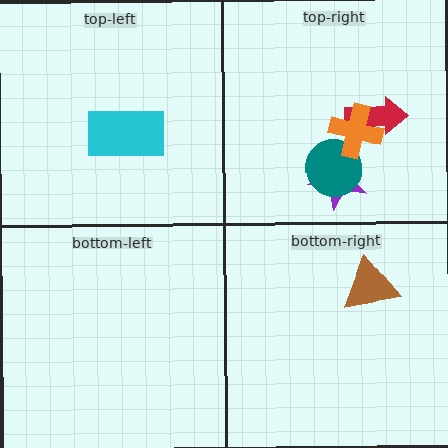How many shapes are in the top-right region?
4.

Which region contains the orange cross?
The top-right region.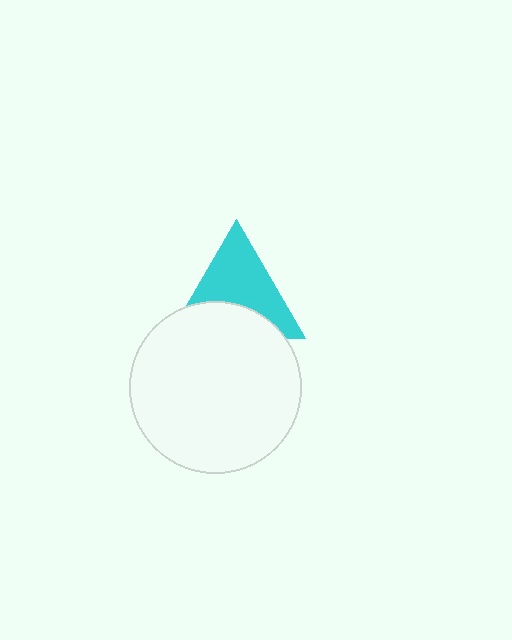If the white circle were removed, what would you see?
You would see the complete cyan triangle.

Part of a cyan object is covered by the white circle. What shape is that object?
It is a triangle.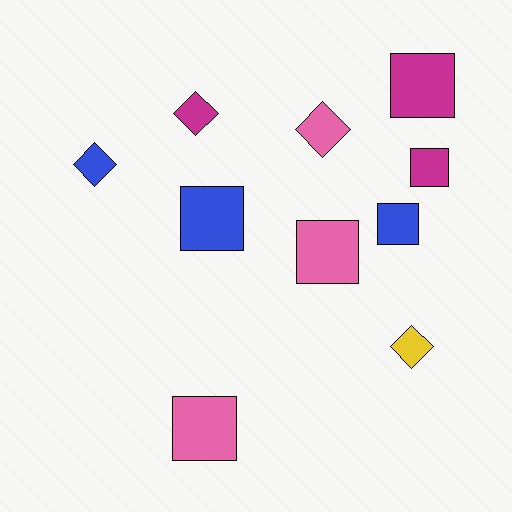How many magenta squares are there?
There are 2 magenta squares.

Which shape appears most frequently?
Square, with 6 objects.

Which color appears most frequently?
Blue, with 3 objects.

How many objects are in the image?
There are 10 objects.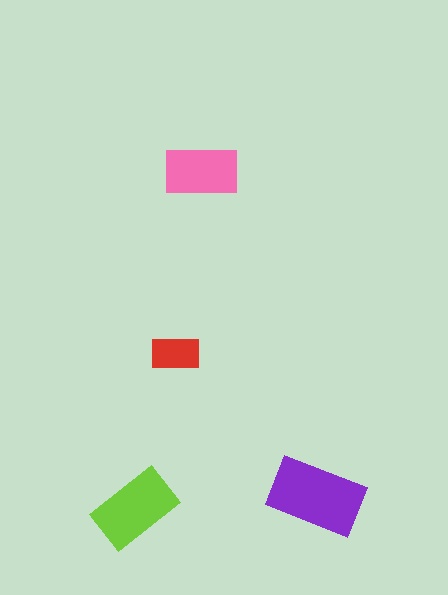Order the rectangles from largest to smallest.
the purple one, the lime one, the pink one, the red one.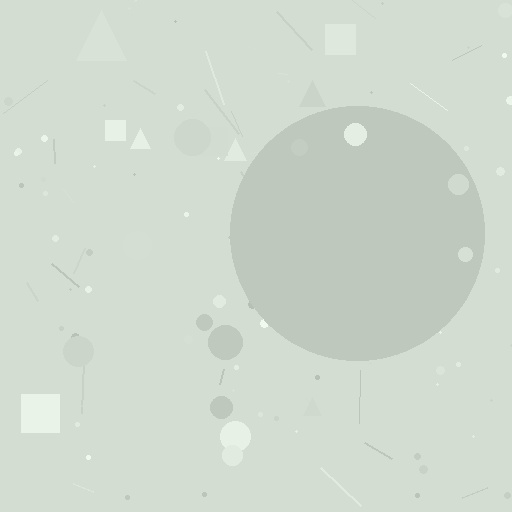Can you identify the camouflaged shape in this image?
The camouflaged shape is a circle.